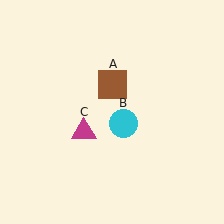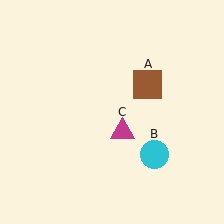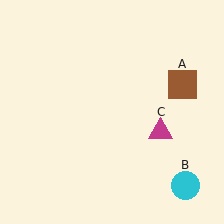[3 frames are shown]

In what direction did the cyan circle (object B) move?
The cyan circle (object B) moved down and to the right.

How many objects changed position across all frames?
3 objects changed position: brown square (object A), cyan circle (object B), magenta triangle (object C).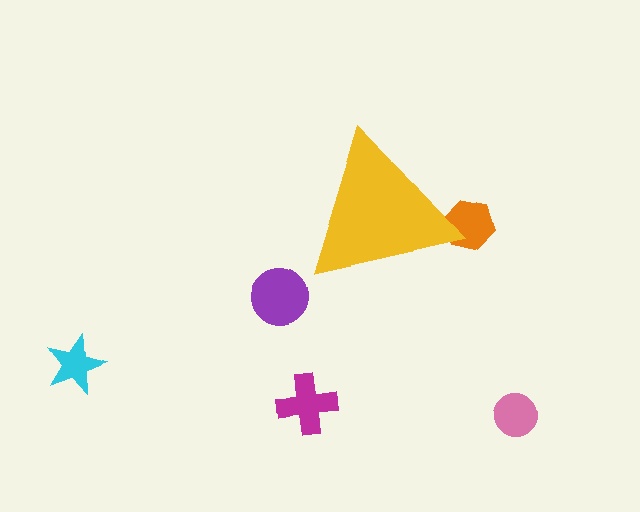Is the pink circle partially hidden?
No, the pink circle is fully visible.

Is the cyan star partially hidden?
No, the cyan star is fully visible.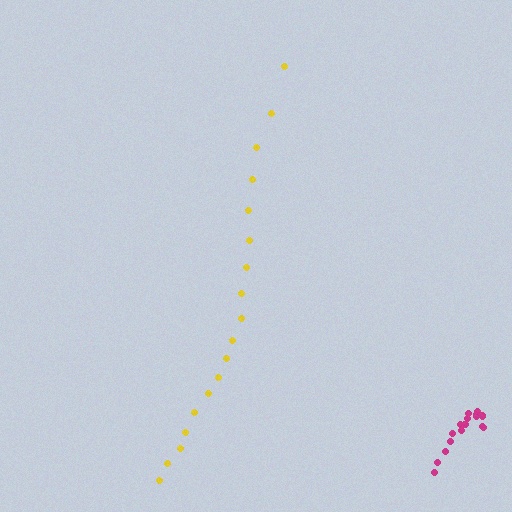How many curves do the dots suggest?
There are 2 distinct paths.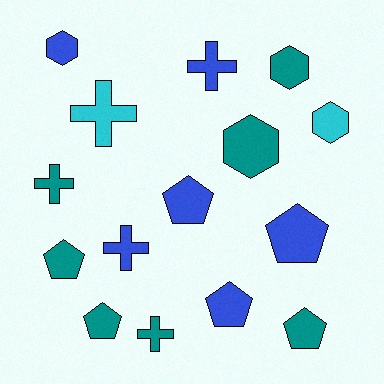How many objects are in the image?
There are 15 objects.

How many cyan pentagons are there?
There are no cyan pentagons.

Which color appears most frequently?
Teal, with 7 objects.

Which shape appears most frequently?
Pentagon, with 6 objects.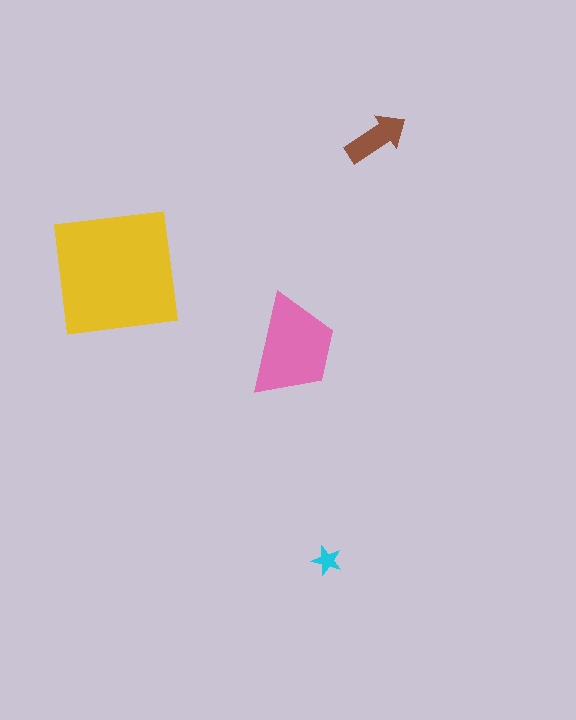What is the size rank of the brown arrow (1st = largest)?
3rd.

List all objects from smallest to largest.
The cyan star, the brown arrow, the pink trapezoid, the yellow square.